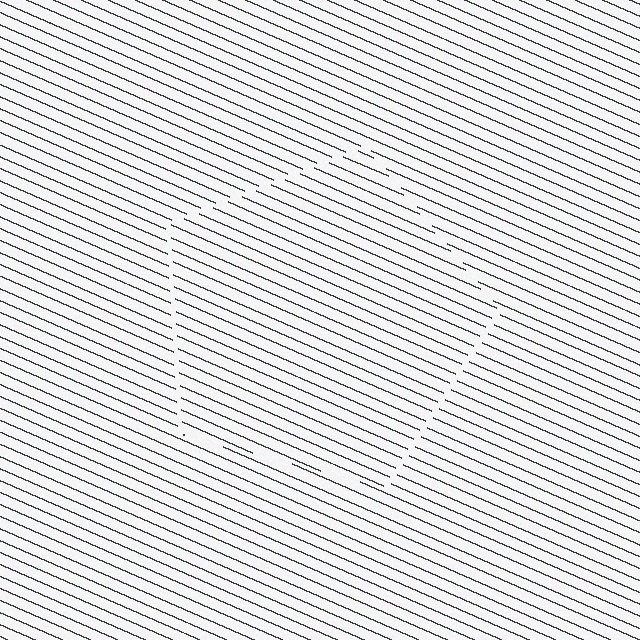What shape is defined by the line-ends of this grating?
An illusory pentagon. The interior of the shape contains the same grating, shifted by half a period — the contour is defined by the phase discontinuity where line-ends from the inner and outer gratings abut.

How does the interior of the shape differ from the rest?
The interior of the shape contains the same grating, shifted by half a period — the contour is defined by the phase discontinuity where line-ends from the inner and outer gratings abut.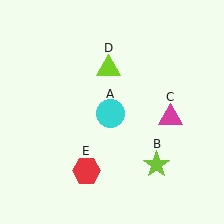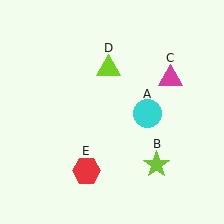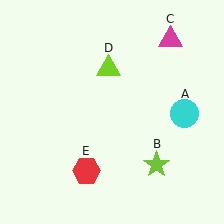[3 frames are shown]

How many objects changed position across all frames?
2 objects changed position: cyan circle (object A), magenta triangle (object C).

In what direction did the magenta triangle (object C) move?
The magenta triangle (object C) moved up.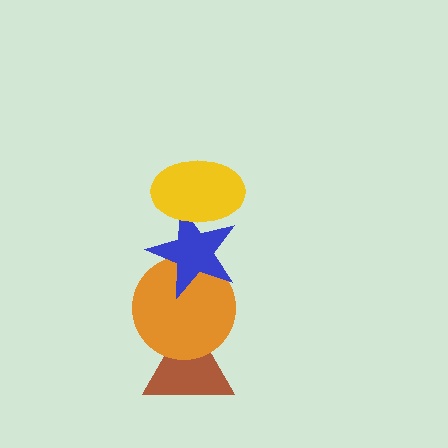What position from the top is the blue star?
The blue star is 2nd from the top.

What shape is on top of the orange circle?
The blue star is on top of the orange circle.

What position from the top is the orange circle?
The orange circle is 3rd from the top.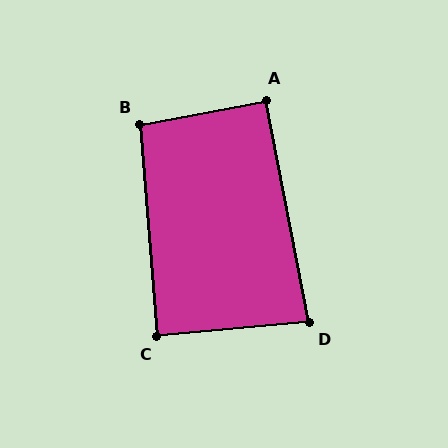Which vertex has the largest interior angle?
B, at approximately 96 degrees.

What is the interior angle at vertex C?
Approximately 90 degrees (approximately right).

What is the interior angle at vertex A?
Approximately 90 degrees (approximately right).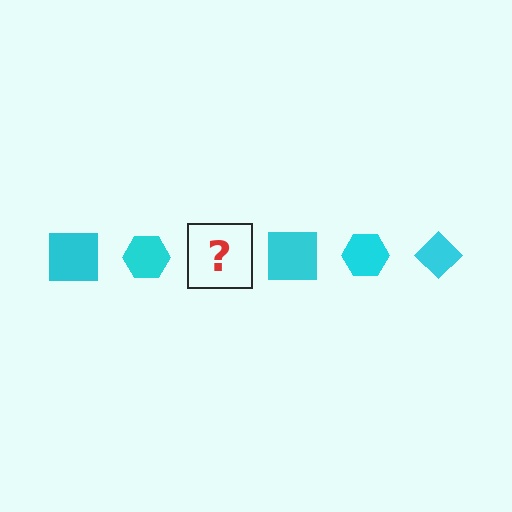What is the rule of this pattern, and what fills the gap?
The rule is that the pattern cycles through square, hexagon, diamond shapes in cyan. The gap should be filled with a cyan diamond.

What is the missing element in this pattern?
The missing element is a cyan diamond.